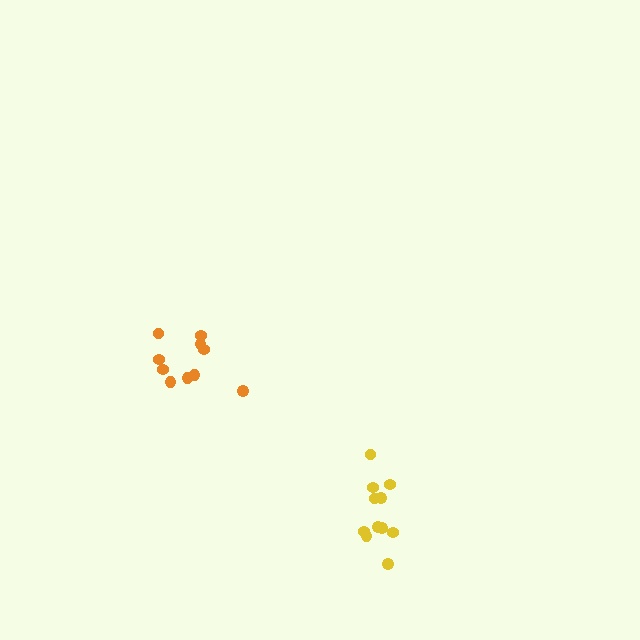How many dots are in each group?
Group 1: 11 dots, Group 2: 10 dots (21 total).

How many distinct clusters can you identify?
There are 2 distinct clusters.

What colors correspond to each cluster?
The clusters are colored: yellow, orange.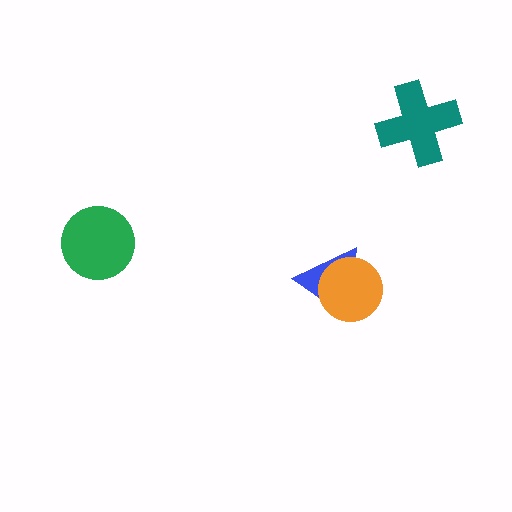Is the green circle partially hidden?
No, no other shape covers it.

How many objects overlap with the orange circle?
1 object overlaps with the orange circle.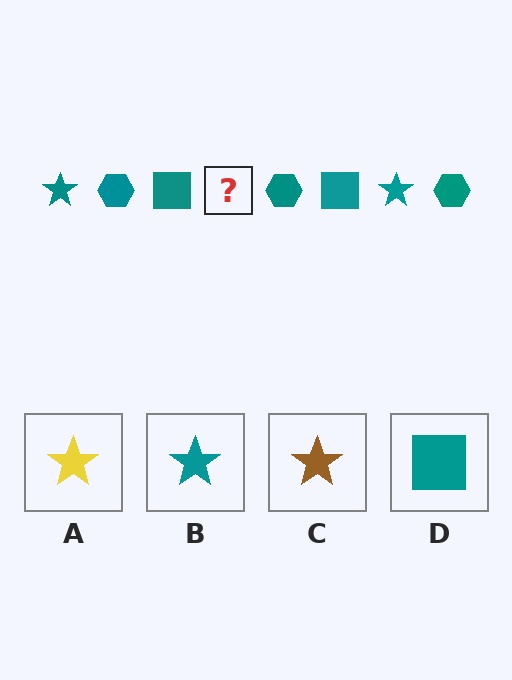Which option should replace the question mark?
Option B.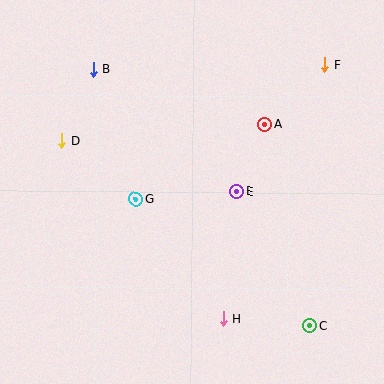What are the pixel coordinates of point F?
Point F is at (325, 65).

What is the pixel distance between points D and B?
The distance between D and B is 78 pixels.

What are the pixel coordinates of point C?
Point C is at (310, 326).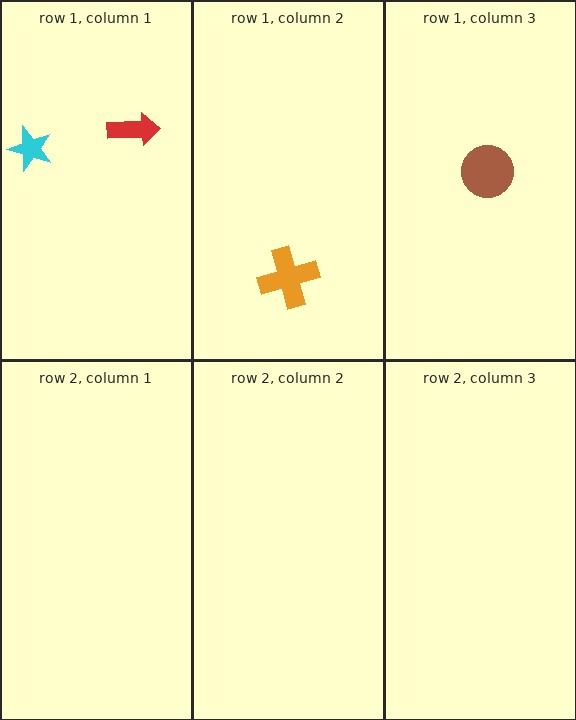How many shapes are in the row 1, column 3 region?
1.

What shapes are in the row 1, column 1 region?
The red arrow, the cyan star.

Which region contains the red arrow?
The row 1, column 1 region.